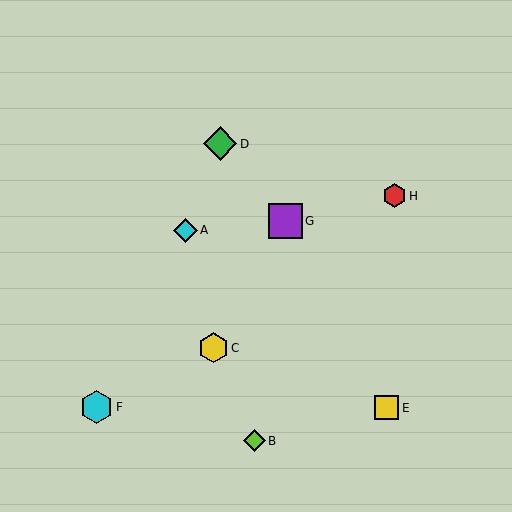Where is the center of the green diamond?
The center of the green diamond is at (220, 144).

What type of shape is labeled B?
Shape B is a lime diamond.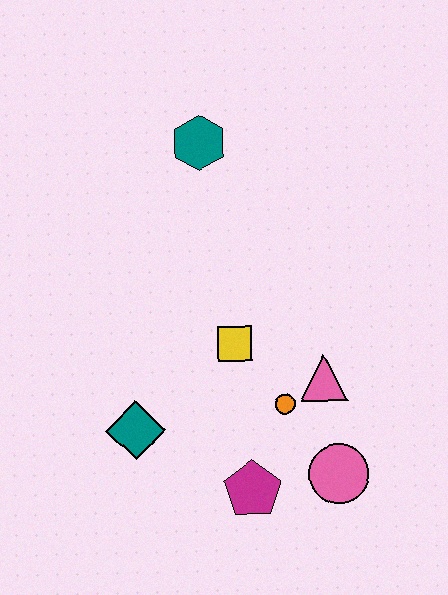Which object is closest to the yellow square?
The orange circle is closest to the yellow square.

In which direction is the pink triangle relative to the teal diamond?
The pink triangle is to the right of the teal diamond.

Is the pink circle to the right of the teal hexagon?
Yes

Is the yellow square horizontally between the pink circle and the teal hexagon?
Yes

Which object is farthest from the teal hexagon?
The pink circle is farthest from the teal hexagon.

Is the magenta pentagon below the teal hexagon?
Yes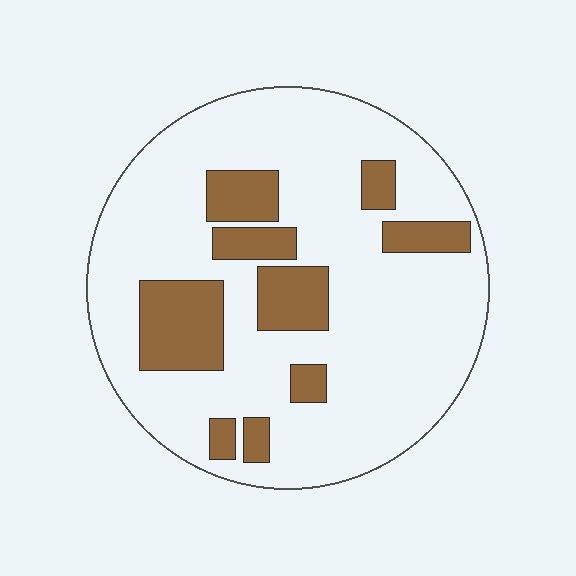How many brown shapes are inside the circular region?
9.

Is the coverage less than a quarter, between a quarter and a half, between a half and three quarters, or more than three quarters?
Less than a quarter.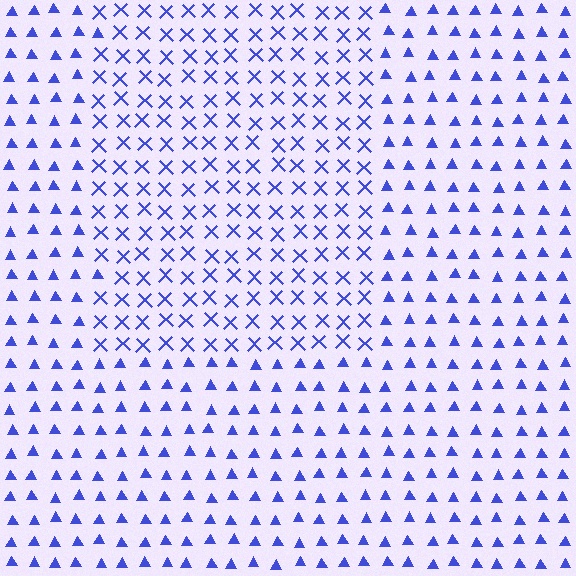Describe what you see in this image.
The image is filled with small blue elements arranged in a uniform grid. A rectangle-shaped region contains X marks, while the surrounding area contains triangles. The boundary is defined purely by the change in element shape.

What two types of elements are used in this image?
The image uses X marks inside the rectangle region and triangles outside it.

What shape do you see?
I see a rectangle.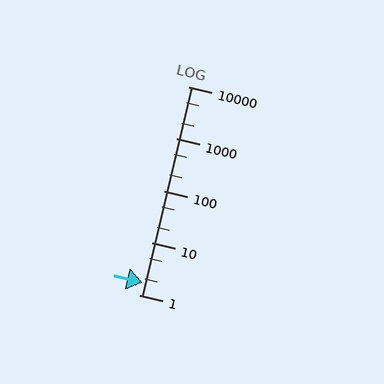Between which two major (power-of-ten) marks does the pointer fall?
The pointer is between 1 and 10.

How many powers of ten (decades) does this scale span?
The scale spans 4 decades, from 1 to 10000.